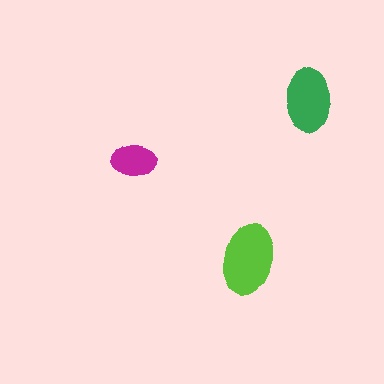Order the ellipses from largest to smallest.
the lime one, the green one, the magenta one.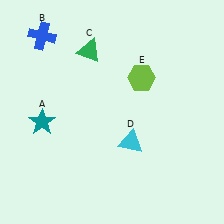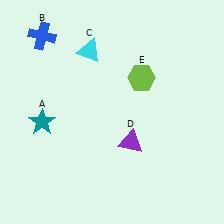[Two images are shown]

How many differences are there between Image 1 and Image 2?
There are 2 differences between the two images.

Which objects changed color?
C changed from green to cyan. D changed from cyan to purple.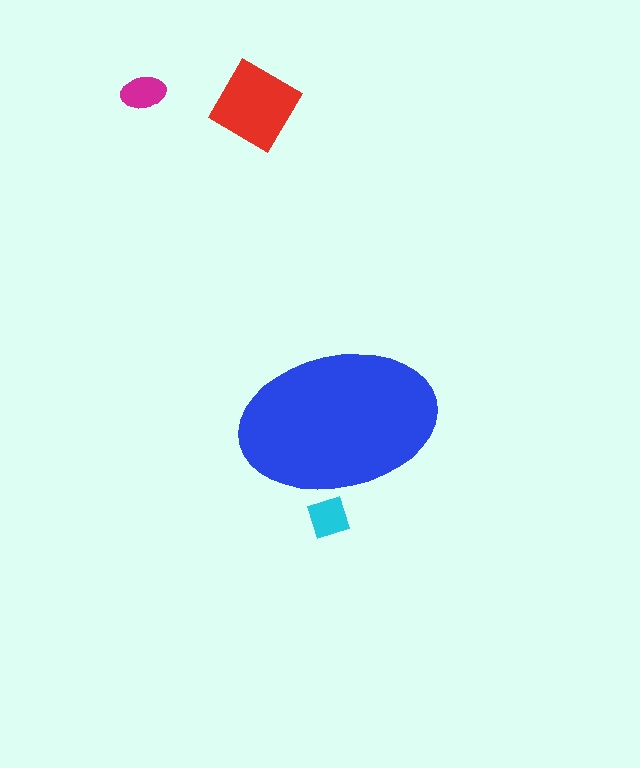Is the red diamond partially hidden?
No, the red diamond is fully visible.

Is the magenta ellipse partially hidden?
No, the magenta ellipse is fully visible.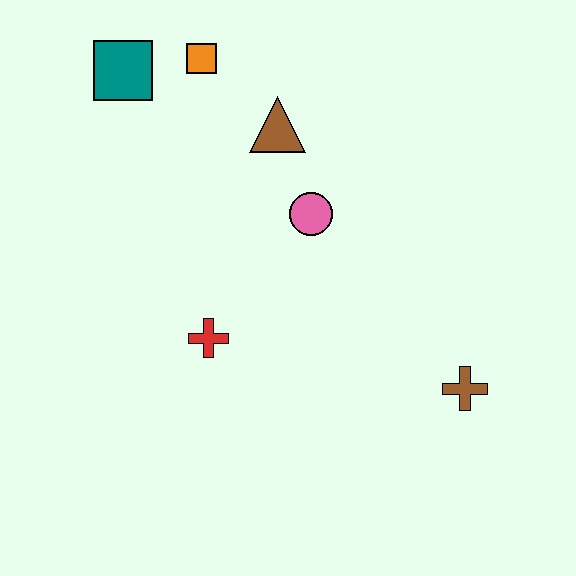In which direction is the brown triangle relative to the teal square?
The brown triangle is to the right of the teal square.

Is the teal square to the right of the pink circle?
No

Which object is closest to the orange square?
The teal square is closest to the orange square.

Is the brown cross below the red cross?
Yes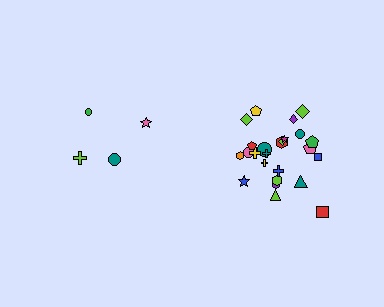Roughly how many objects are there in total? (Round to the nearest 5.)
Roughly 30 objects in total.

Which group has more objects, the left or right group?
The right group.